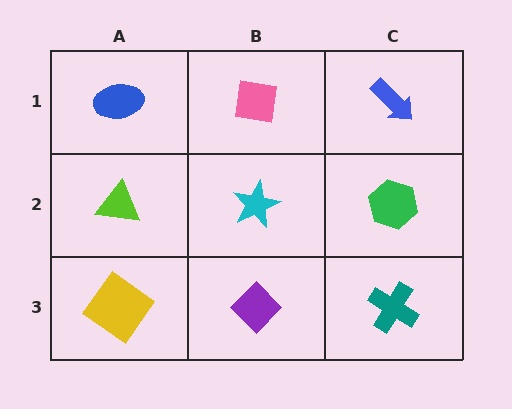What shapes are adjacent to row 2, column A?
A blue ellipse (row 1, column A), a yellow diamond (row 3, column A), a cyan star (row 2, column B).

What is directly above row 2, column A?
A blue ellipse.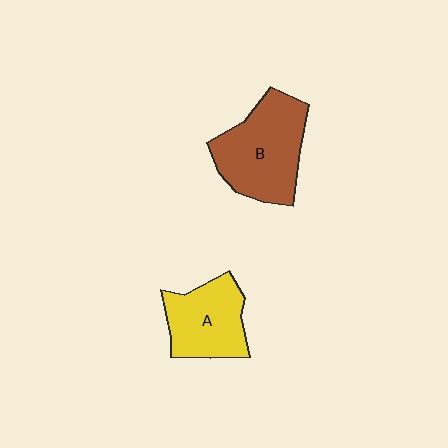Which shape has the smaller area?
Shape A (yellow).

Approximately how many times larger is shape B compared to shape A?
Approximately 1.3 times.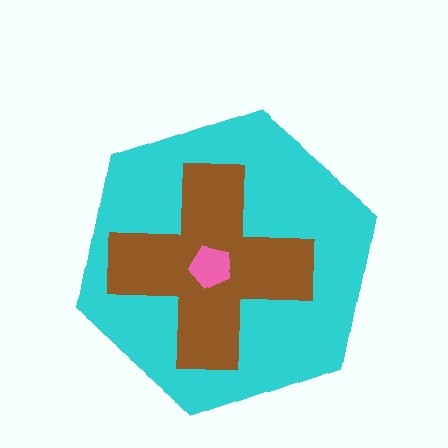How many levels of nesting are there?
3.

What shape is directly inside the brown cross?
The pink pentagon.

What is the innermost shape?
The pink pentagon.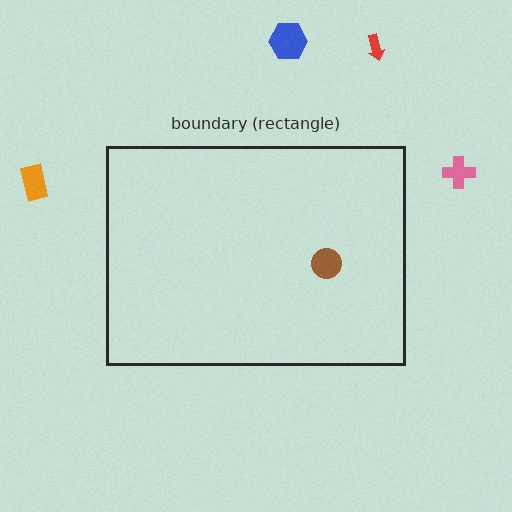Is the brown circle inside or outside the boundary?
Inside.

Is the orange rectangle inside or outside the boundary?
Outside.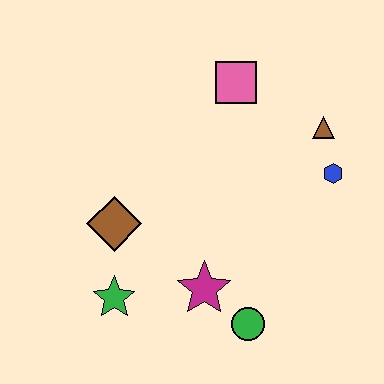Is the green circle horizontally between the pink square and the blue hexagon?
Yes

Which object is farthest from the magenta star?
The pink square is farthest from the magenta star.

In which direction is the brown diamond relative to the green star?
The brown diamond is above the green star.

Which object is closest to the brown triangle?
The blue hexagon is closest to the brown triangle.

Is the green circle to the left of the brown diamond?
No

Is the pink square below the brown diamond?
No